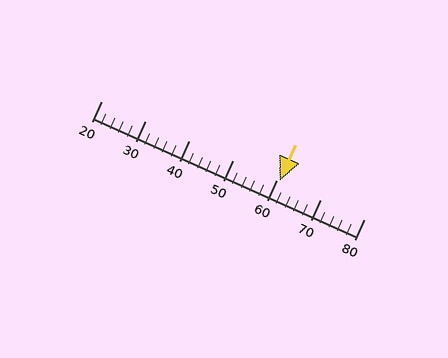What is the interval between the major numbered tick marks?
The major tick marks are spaced 10 units apart.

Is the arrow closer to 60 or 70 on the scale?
The arrow is closer to 60.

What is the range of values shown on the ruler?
The ruler shows values from 20 to 80.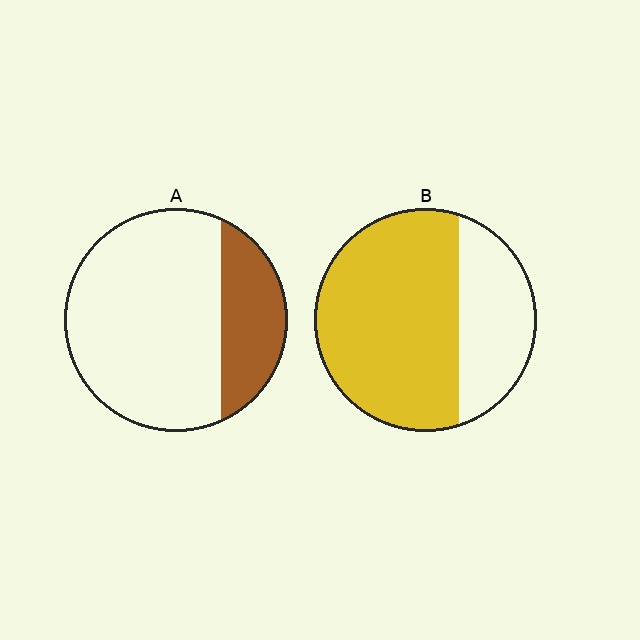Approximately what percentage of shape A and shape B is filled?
A is approximately 25% and B is approximately 70%.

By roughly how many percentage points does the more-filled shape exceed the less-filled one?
By roughly 45 percentage points (B over A).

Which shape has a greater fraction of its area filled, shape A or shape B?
Shape B.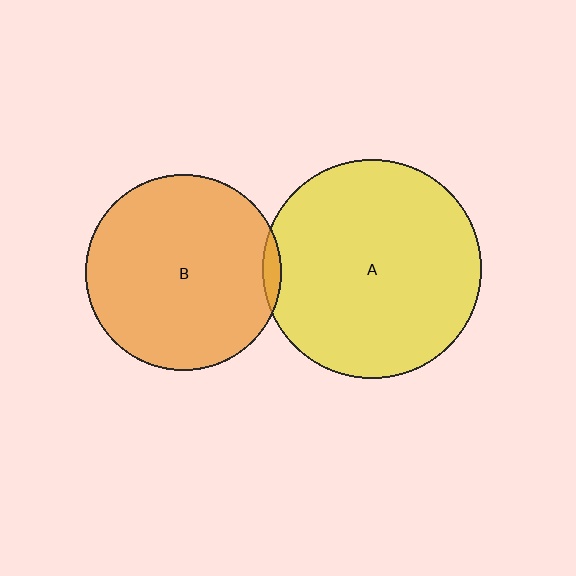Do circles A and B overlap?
Yes.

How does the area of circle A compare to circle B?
Approximately 1.2 times.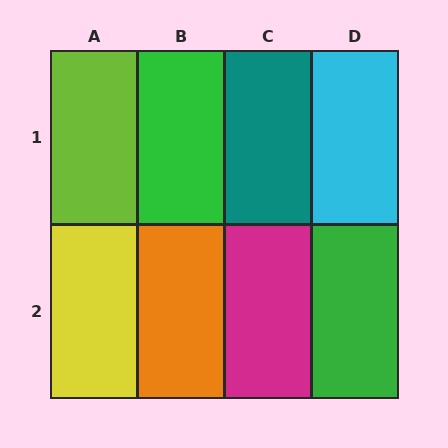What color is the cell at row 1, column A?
Lime.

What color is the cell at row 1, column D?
Cyan.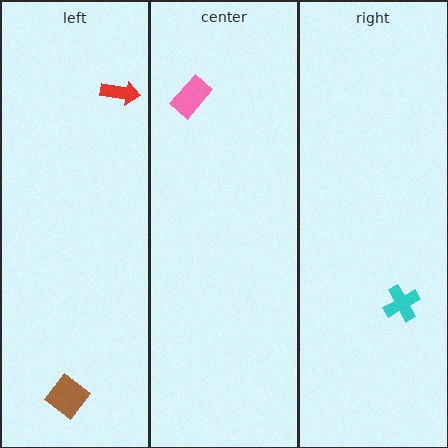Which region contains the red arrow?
The left region.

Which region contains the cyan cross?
The right region.